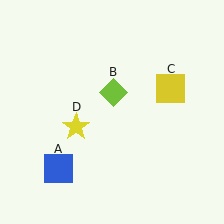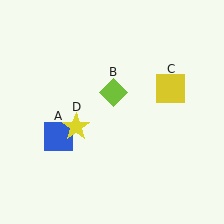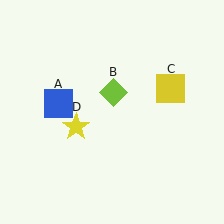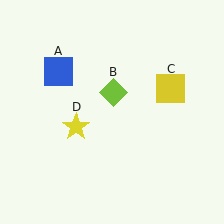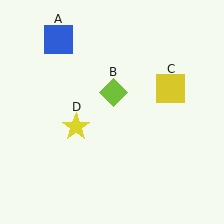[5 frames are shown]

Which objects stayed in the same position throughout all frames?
Lime diamond (object B) and yellow square (object C) and yellow star (object D) remained stationary.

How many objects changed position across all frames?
1 object changed position: blue square (object A).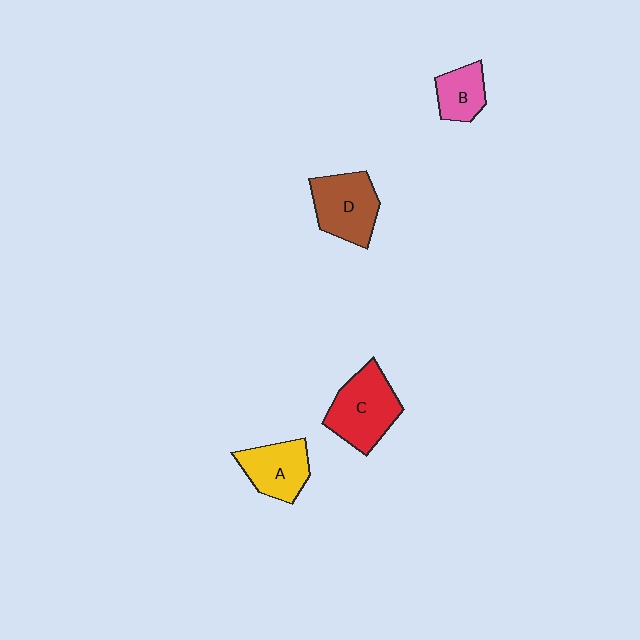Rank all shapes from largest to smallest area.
From largest to smallest: C (red), D (brown), A (yellow), B (pink).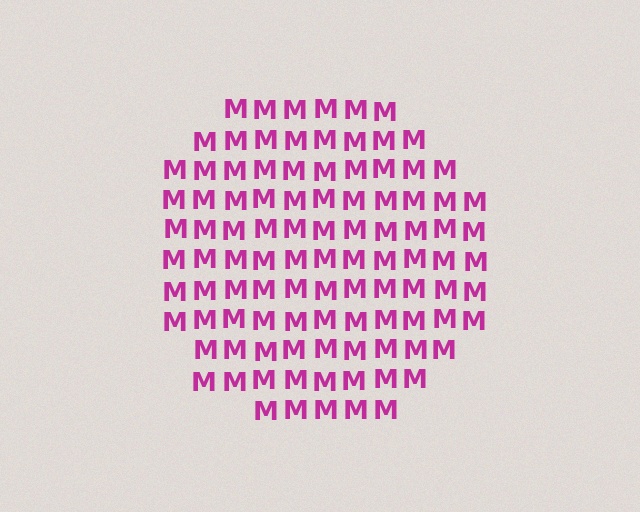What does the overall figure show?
The overall figure shows a circle.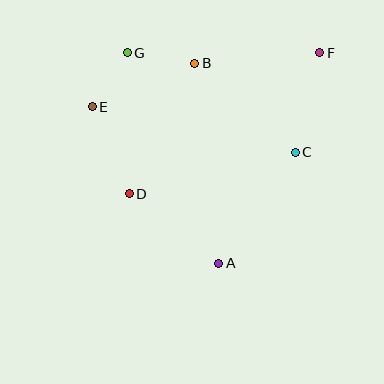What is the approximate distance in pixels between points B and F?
The distance between B and F is approximately 126 pixels.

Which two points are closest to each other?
Points E and G are closest to each other.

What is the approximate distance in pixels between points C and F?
The distance between C and F is approximately 102 pixels.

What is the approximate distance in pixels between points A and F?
The distance between A and F is approximately 233 pixels.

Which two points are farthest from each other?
Points D and F are farthest from each other.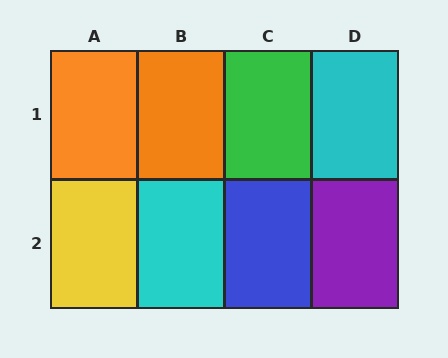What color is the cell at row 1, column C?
Green.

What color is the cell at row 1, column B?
Orange.